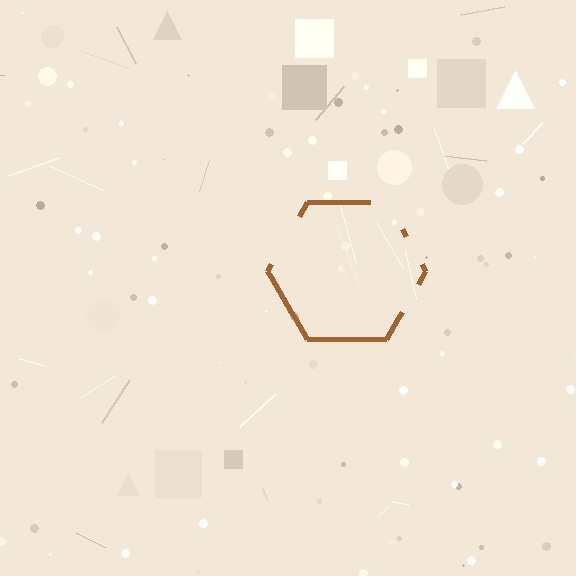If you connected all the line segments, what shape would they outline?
They would outline a hexagon.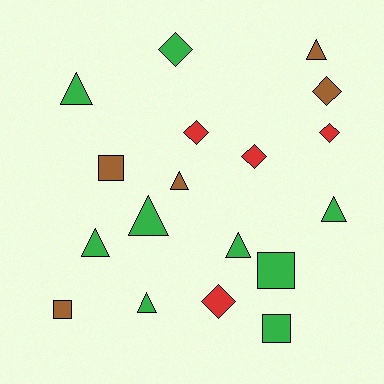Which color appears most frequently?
Green, with 9 objects.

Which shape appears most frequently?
Triangle, with 8 objects.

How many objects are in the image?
There are 18 objects.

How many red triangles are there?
There are no red triangles.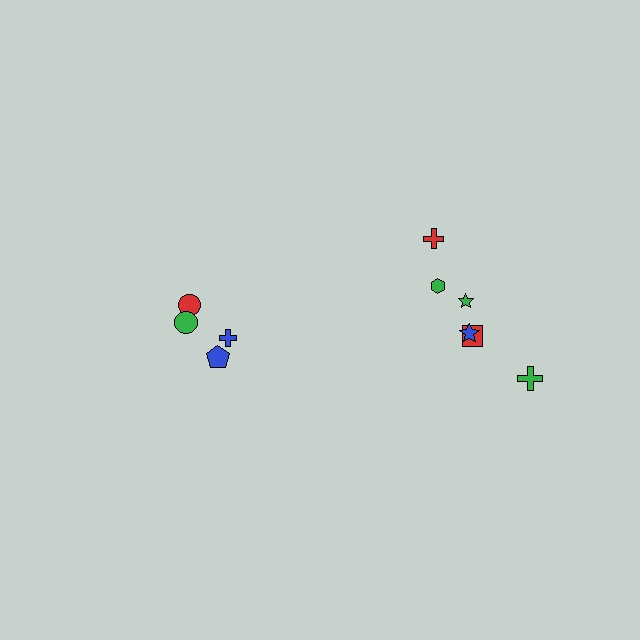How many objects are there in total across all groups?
There are 10 objects.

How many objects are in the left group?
There are 4 objects.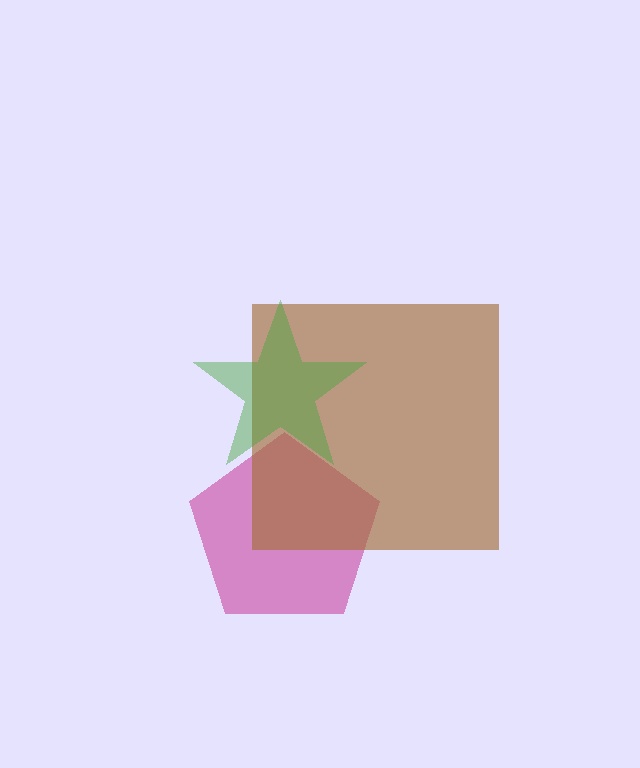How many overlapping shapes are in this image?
There are 3 overlapping shapes in the image.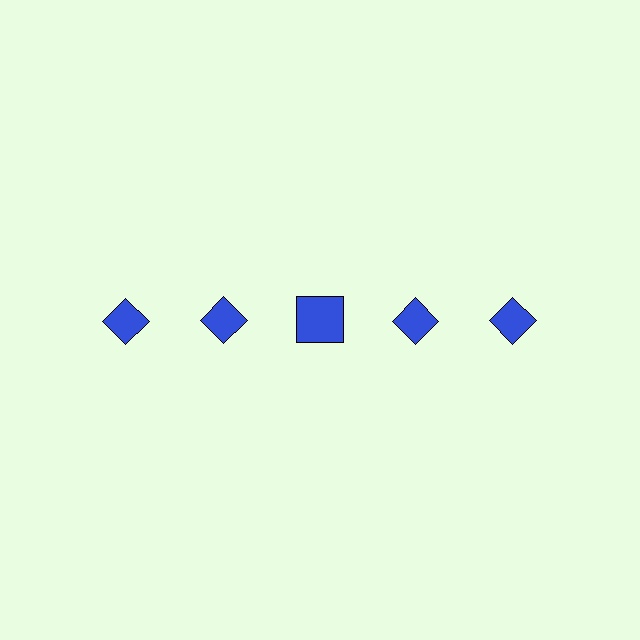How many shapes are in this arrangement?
There are 5 shapes arranged in a grid pattern.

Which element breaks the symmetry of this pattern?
The blue square in the top row, center column breaks the symmetry. All other shapes are blue diamonds.